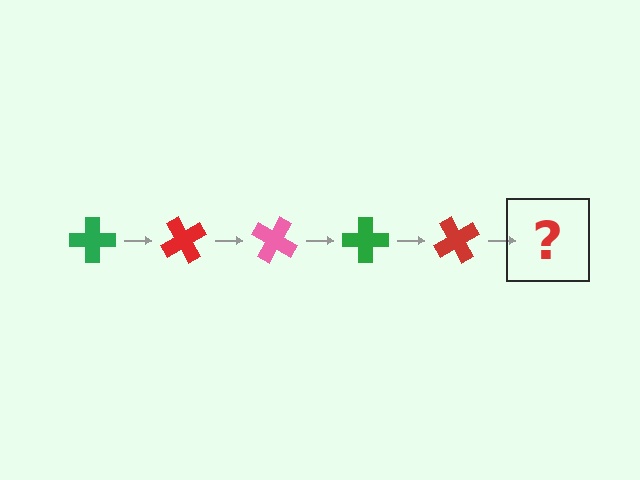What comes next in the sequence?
The next element should be a pink cross, rotated 300 degrees from the start.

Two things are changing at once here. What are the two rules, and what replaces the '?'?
The two rules are that it rotates 60 degrees each step and the color cycles through green, red, and pink. The '?' should be a pink cross, rotated 300 degrees from the start.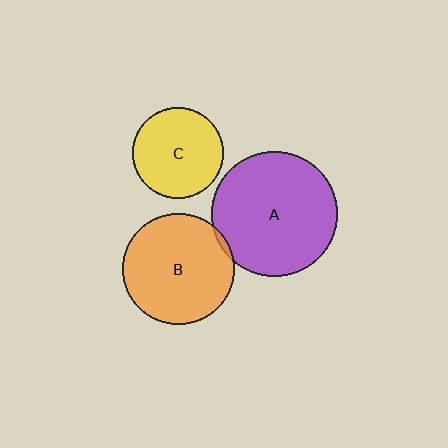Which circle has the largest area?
Circle A (purple).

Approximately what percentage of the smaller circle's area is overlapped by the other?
Approximately 5%.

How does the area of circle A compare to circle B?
Approximately 1.3 times.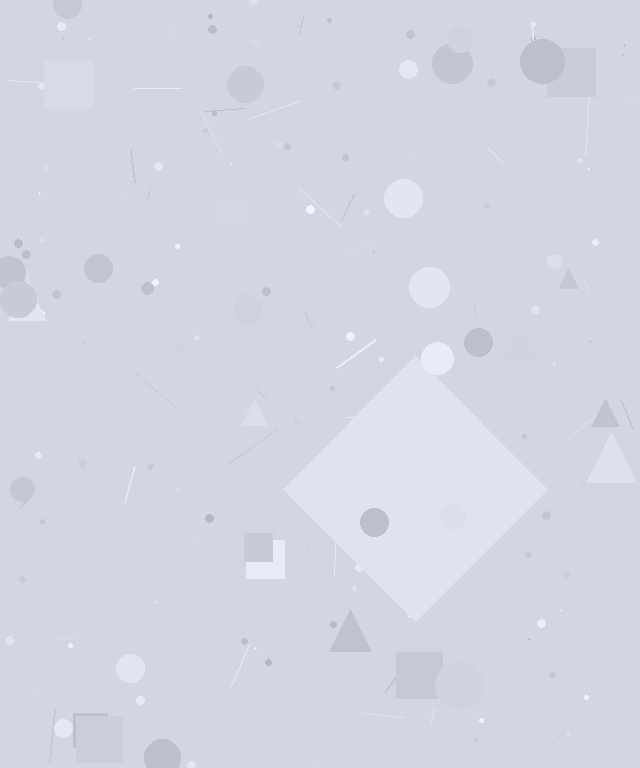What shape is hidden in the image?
A diamond is hidden in the image.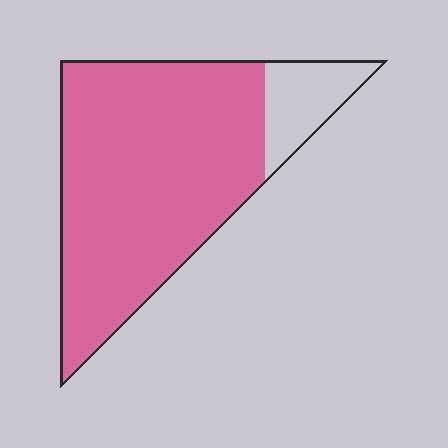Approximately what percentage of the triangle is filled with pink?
Approximately 85%.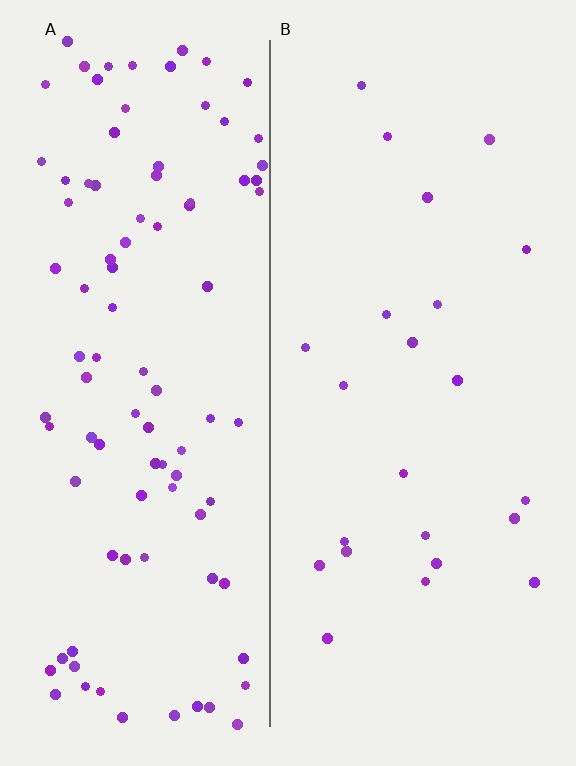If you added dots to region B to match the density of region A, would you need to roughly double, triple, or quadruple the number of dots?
Approximately quadruple.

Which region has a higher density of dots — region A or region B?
A (the left).